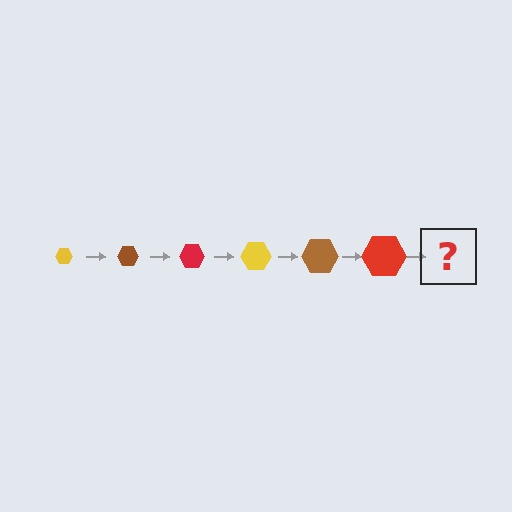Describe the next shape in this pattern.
It should be a yellow hexagon, larger than the previous one.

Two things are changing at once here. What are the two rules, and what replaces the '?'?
The two rules are that the hexagon grows larger each step and the color cycles through yellow, brown, and red. The '?' should be a yellow hexagon, larger than the previous one.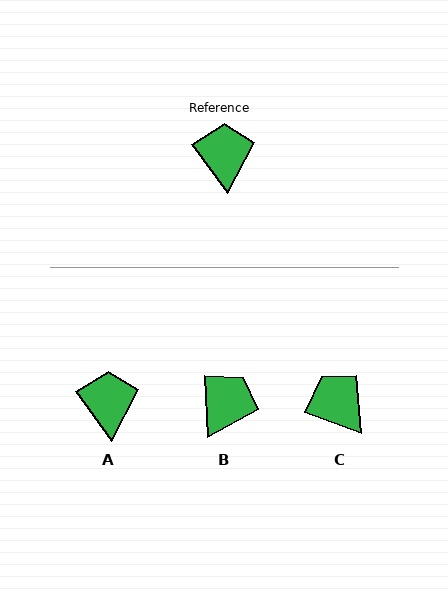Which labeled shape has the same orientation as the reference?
A.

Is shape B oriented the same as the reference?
No, it is off by about 34 degrees.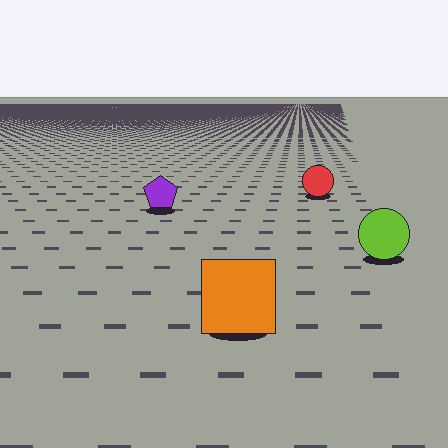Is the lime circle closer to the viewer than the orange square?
No. The orange square is closer — you can tell from the texture gradient: the ground texture is coarser near it.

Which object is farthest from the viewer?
The red circle is farthest from the viewer. It appears smaller and the ground texture around it is denser.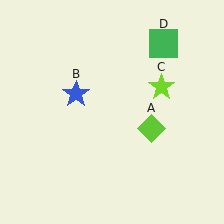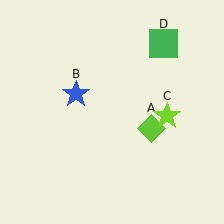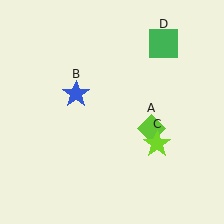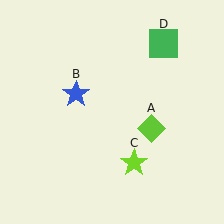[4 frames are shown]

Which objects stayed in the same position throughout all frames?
Lime diamond (object A) and blue star (object B) and green square (object D) remained stationary.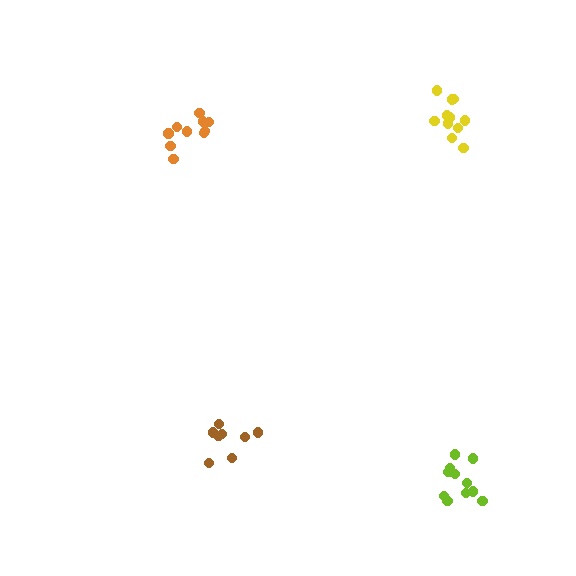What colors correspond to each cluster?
The clusters are colored: yellow, brown, lime, orange.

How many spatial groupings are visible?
There are 4 spatial groupings.